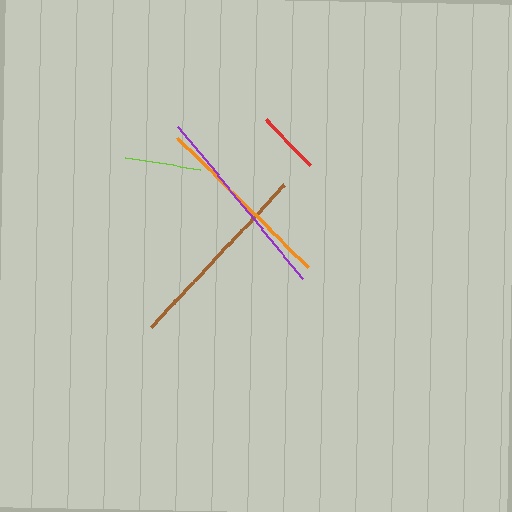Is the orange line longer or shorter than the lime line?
The orange line is longer than the lime line.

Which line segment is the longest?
The purple line is the longest at approximately 197 pixels.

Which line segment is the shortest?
The red line is the shortest at approximately 64 pixels.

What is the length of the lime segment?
The lime segment is approximately 75 pixels long.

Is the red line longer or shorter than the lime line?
The lime line is longer than the red line.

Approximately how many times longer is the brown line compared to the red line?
The brown line is approximately 3.0 times the length of the red line.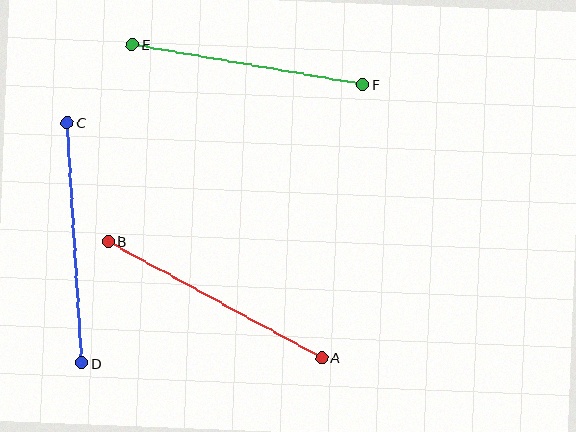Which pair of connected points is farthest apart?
Points A and B are farthest apart.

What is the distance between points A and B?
The distance is approximately 243 pixels.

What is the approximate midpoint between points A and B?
The midpoint is at approximately (215, 300) pixels.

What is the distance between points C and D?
The distance is approximately 241 pixels.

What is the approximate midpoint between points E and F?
The midpoint is at approximately (248, 64) pixels.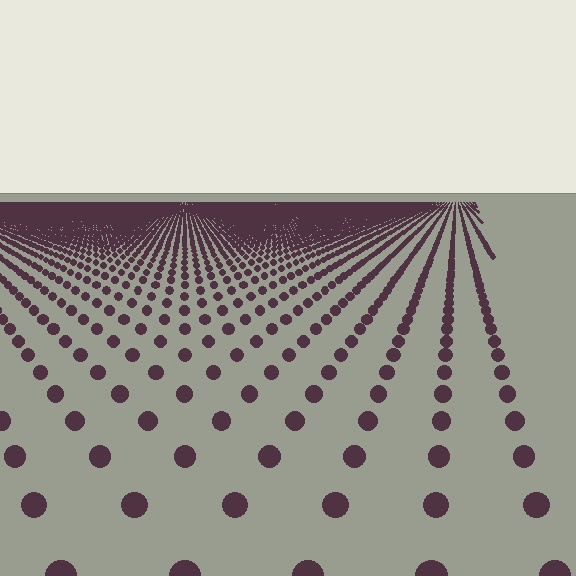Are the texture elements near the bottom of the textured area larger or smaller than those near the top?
Larger. Near the bottom, elements are closer to the viewer and appear at a bigger on-screen size.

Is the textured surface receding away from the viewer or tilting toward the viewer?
The surface is receding away from the viewer. Texture elements get smaller and denser toward the top.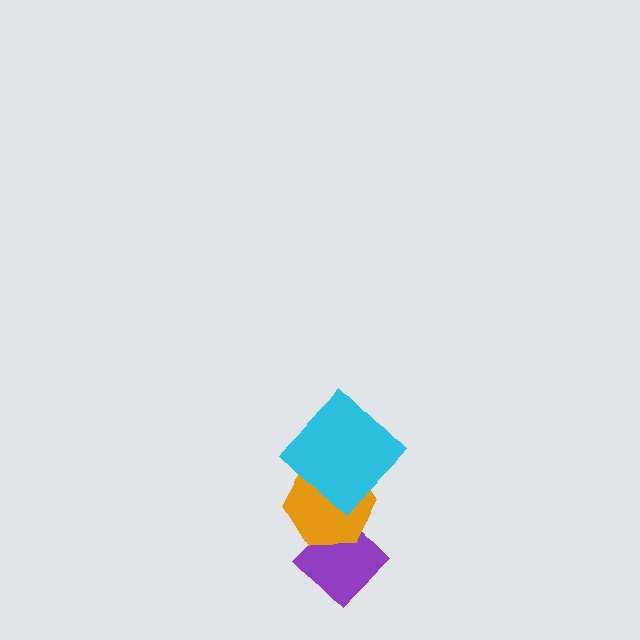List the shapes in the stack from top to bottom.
From top to bottom: the cyan diamond, the orange hexagon, the purple diamond.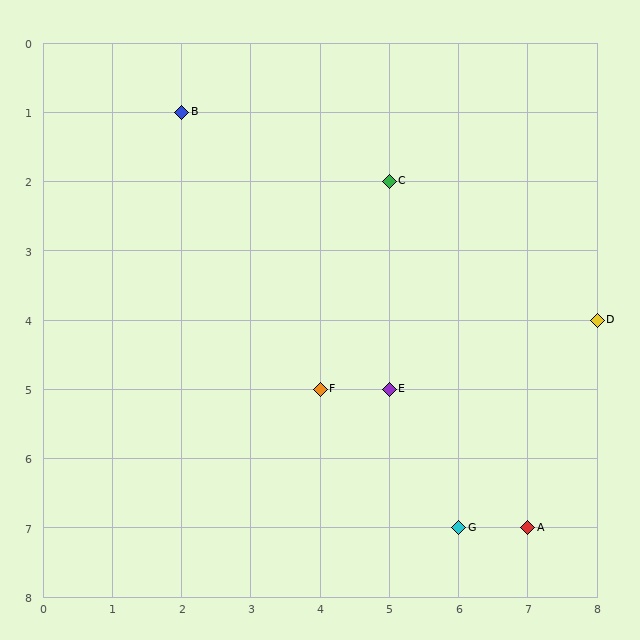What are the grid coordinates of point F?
Point F is at grid coordinates (4, 5).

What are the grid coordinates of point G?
Point G is at grid coordinates (6, 7).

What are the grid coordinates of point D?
Point D is at grid coordinates (8, 4).